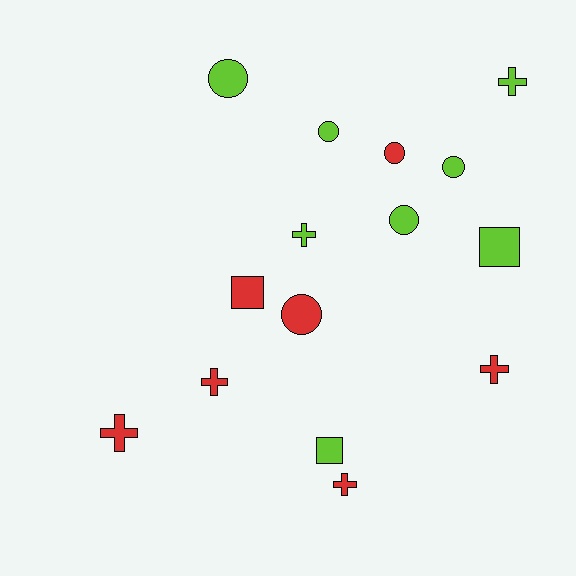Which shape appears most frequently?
Cross, with 6 objects.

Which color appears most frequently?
Lime, with 8 objects.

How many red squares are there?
There is 1 red square.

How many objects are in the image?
There are 15 objects.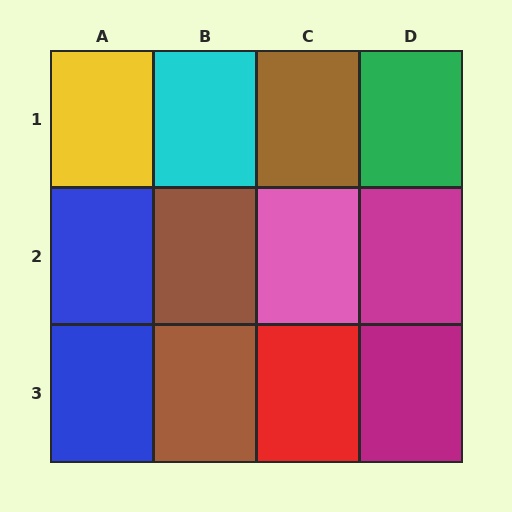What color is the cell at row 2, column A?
Blue.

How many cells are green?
1 cell is green.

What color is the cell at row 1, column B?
Cyan.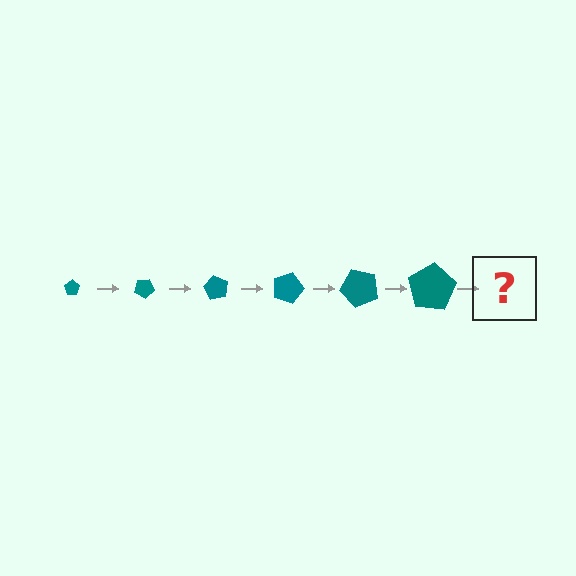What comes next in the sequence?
The next element should be a pentagon, larger than the previous one and rotated 180 degrees from the start.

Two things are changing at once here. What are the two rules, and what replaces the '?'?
The two rules are that the pentagon grows larger each step and it rotates 30 degrees each step. The '?' should be a pentagon, larger than the previous one and rotated 180 degrees from the start.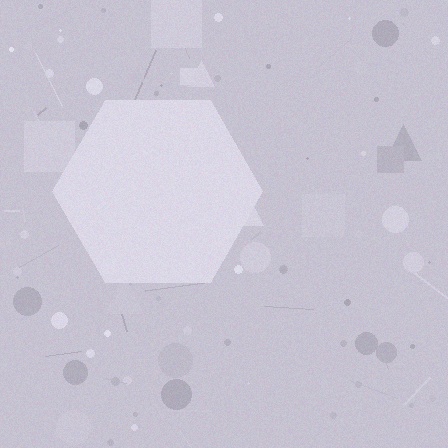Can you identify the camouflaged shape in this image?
The camouflaged shape is a hexagon.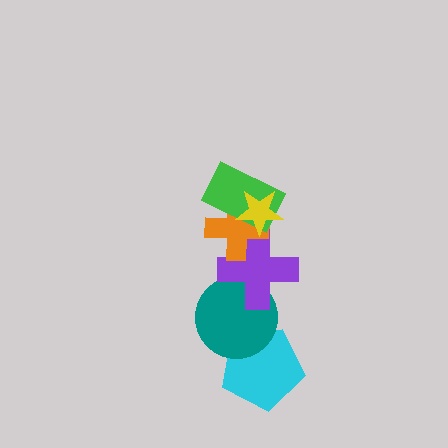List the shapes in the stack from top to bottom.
From top to bottom: the yellow star, the green rectangle, the orange cross, the purple cross, the teal circle, the cyan pentagon.